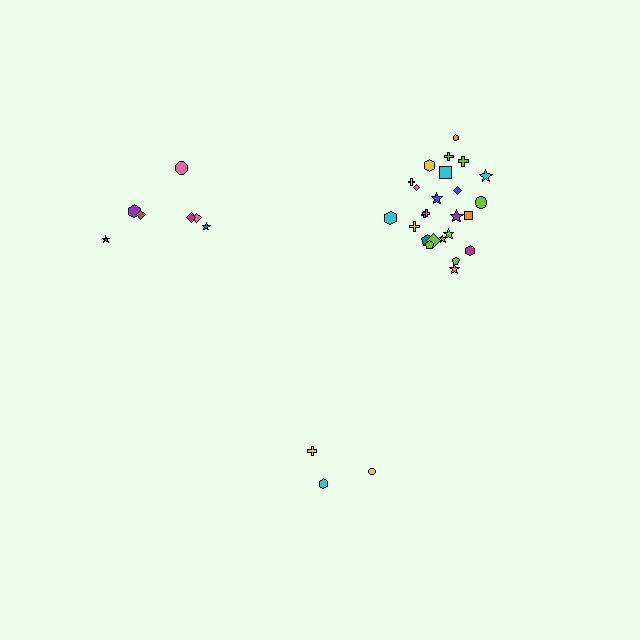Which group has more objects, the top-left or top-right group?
The top-right group.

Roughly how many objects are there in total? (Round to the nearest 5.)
Roughly 35 objects in total.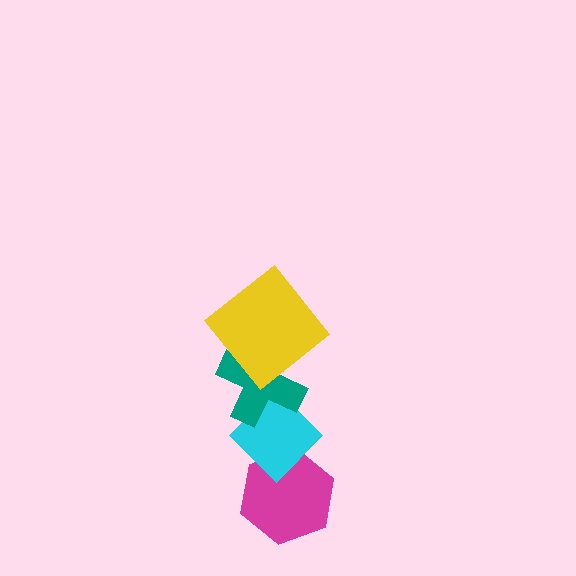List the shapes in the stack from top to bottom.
From top to bottom: the yellow diamond, the teal cross, the cyan diamond, the magenta hexagon.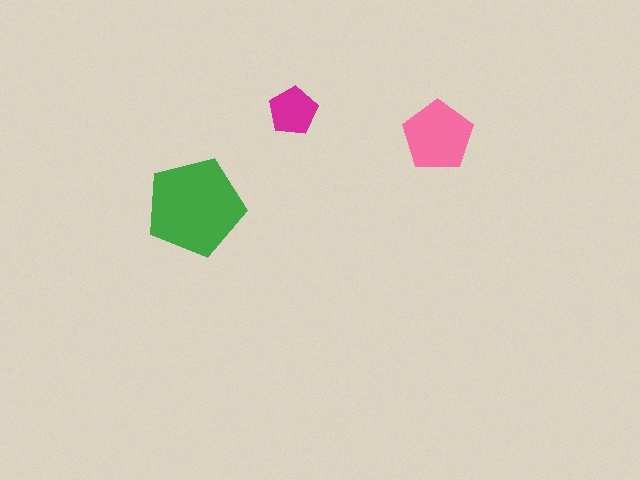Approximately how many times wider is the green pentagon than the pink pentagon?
About 1.5 times wider.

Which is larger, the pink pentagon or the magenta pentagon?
The pink one.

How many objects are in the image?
There are 3 objects in the image.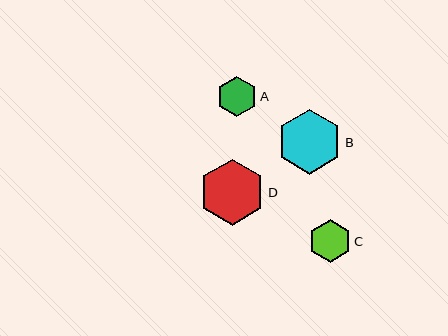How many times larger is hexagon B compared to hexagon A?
Hexagon B is approximately 1.6 times the size of hexagon A.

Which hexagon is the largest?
Hexagon D is the largest with a size of approximately 66 pixels.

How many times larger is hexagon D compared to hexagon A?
Hexagon D is approximately 1.7 times the size of hexagon A.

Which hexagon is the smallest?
Hexagon A is the smallest with a size of approximately 40 pixels.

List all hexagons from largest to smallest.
From largest to smallest: D, B, C, A.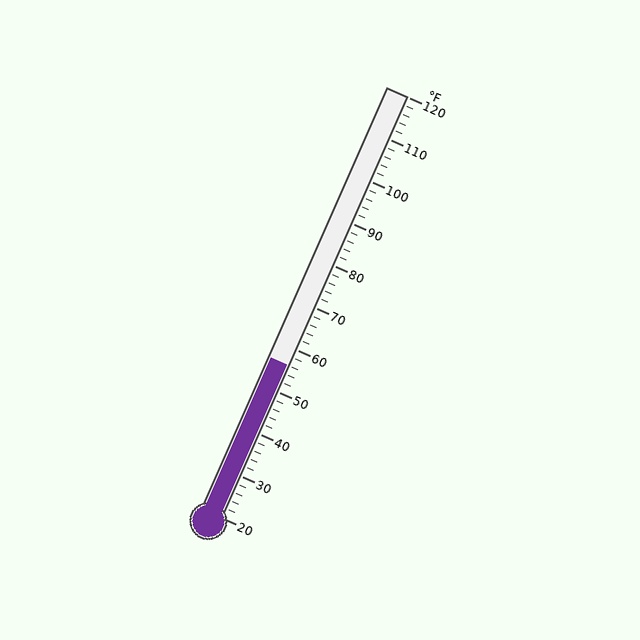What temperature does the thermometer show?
The thermometer shows approximately 56°F.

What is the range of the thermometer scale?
The thermometer scale ranges from 20°F to 120°F.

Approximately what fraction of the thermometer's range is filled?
The thermometer is filled to approximately 35% of its range.